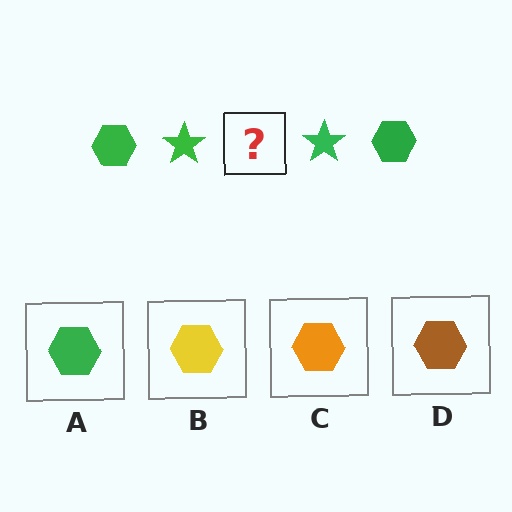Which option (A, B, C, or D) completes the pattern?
A.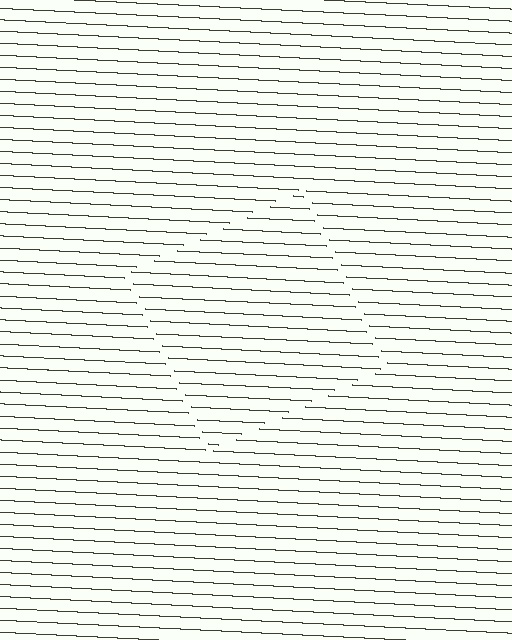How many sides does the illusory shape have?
4 sides — the line-ends trace a square.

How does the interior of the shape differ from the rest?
The interior of the shape contains the same grating, shifted by half a period — the contour is defined by the phase discontinuity where line-ends from the inner and outer gratings abut.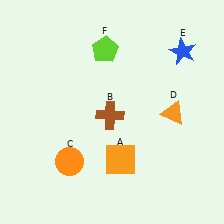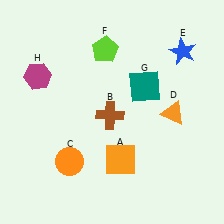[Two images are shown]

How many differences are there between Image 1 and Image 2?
There are 2 differences between the two images.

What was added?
A teal square (G), a magenta hexagon (H) were added in Image 2.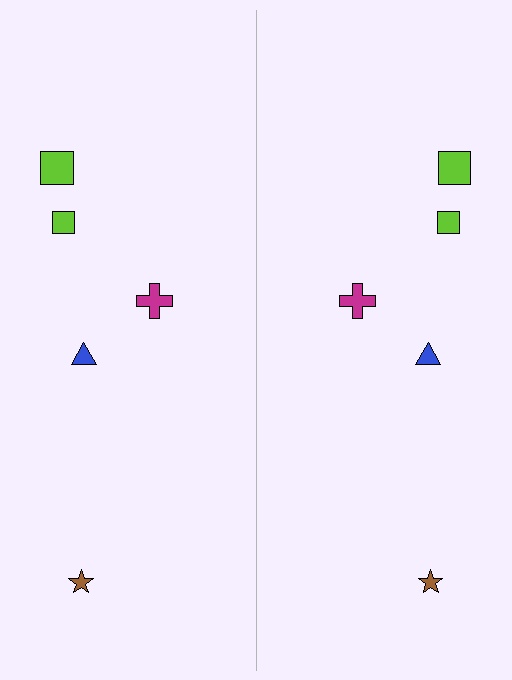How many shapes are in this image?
There are 10 shapes in this image.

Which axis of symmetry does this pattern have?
The pattern has a vertical axis of symmetry running through the center of the image.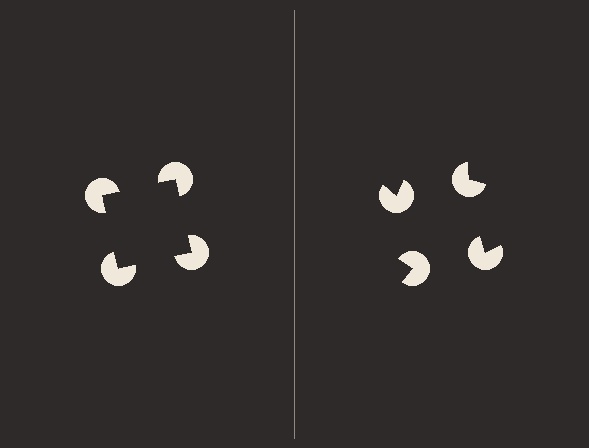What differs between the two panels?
The pac-man discs are positioned identically on both sides; only the wedge orientations differ. On the left they align to a square; on the right they are misaligned.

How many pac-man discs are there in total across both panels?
8 — 4 on each side.